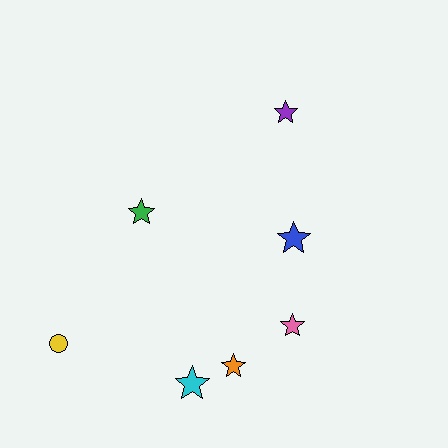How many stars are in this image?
There are 6 stars.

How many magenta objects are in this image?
There are no magenta objects.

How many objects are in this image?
There are 7 objects.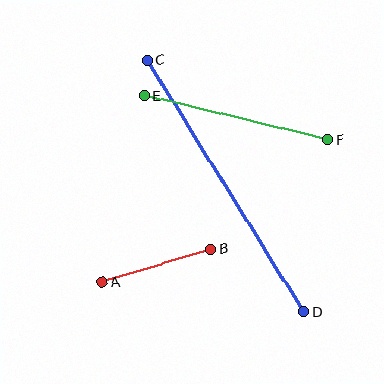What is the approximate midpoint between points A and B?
The midpoint is at approximately (156, 266) pixels.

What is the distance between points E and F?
The distance is approximately 189 pixels.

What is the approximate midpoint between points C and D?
The midpoint is at approximately (225, 186) pixels.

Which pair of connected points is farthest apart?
Points C and D are farthest apart.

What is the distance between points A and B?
The distance is approximately 113 pixels.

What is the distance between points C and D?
The distance is approximately 296 pixels.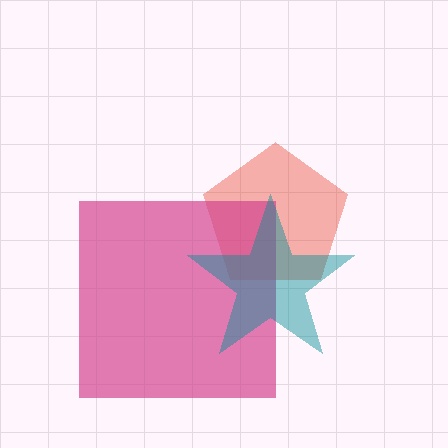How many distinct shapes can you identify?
There are 3 distinct shapes: a red pentagon, a magenta square, a teal star.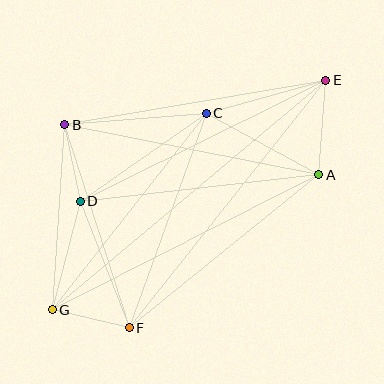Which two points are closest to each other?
Points B and D are closest to each other.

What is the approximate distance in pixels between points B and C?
The distance between B and C is approximately 142 pixels.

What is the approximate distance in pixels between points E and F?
The distance between E and F is approximately 316 pixels.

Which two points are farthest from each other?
Points E and G are farthest from each other.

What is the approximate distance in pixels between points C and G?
The distance between C and G is approximately 250 pixels.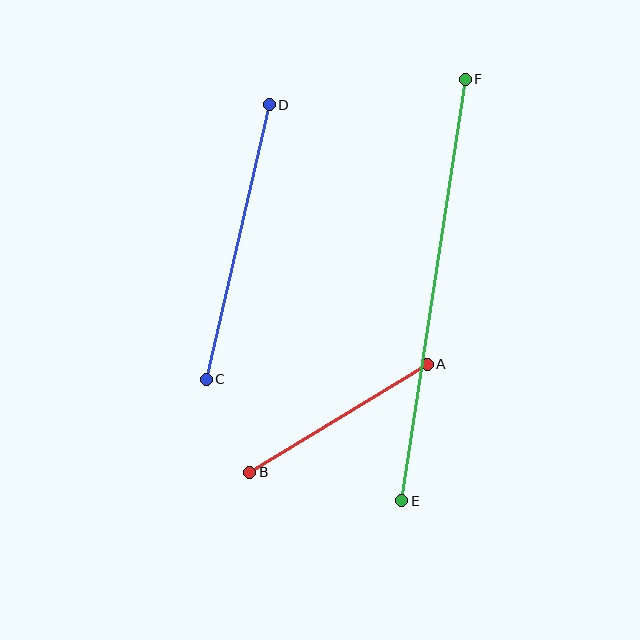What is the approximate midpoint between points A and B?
The midpoint is at approximately (339, 418) pixels.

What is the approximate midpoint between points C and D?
The midpoint is at approximately (238, 242) pixels.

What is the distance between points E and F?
The distance is approximately 426 pixels.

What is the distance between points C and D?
The distance is approximately 282 pixels.